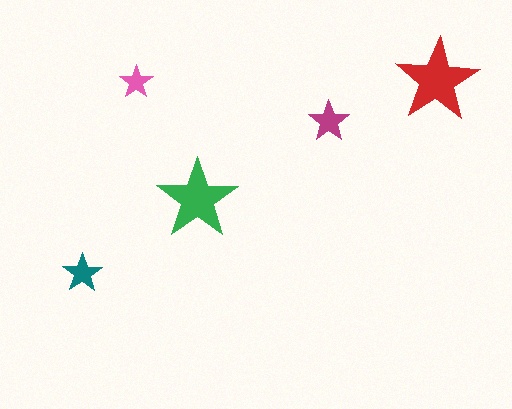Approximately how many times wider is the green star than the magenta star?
About 2 times wider.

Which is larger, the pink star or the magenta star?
The magenta one.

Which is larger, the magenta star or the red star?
The red one.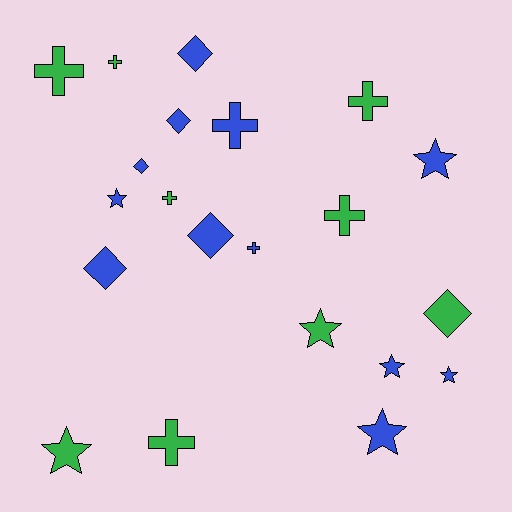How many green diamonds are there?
There is 1 green diamond.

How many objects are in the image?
There are 21 objects.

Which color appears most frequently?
Blue, with 12 objects.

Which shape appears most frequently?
Cross, with 8 objects.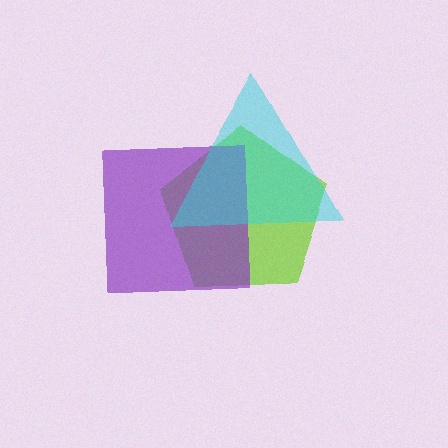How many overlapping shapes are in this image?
There are 3 overlapping shapes in the image.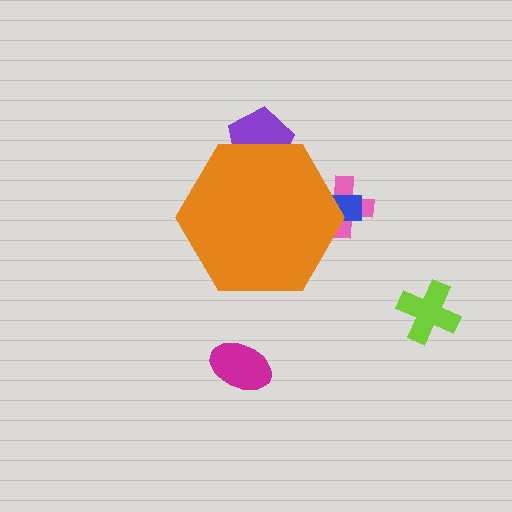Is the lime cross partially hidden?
No, the lime cross is fully visible.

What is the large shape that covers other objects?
An orange hexagon.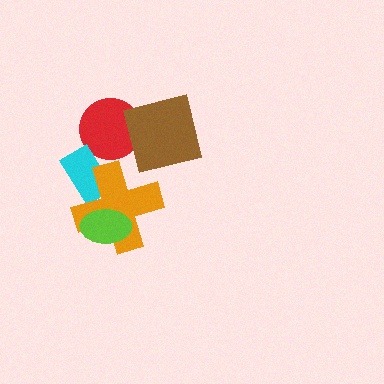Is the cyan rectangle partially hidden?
Yes, it is partially covered by another shape.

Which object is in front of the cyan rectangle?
The orange cross is in front of the cyan rectangle.